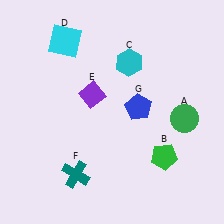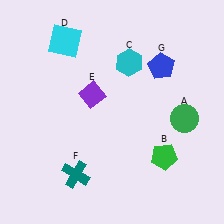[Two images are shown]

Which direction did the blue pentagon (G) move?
The blue pentagon (G) moved up.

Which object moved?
The blue pentagon (G) moved up.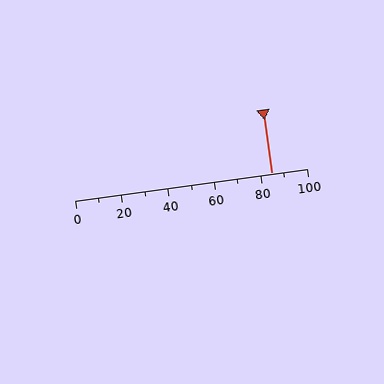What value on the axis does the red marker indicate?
The marker indicates approximately 85.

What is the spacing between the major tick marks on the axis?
The major ticks are spaced 20 apart.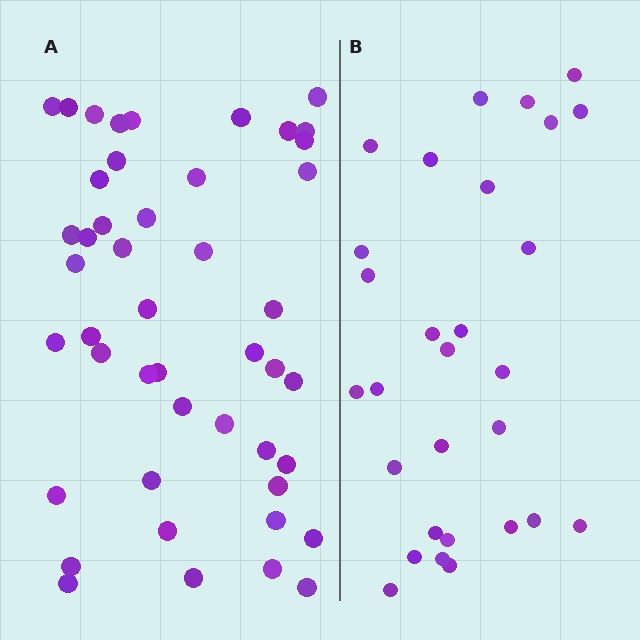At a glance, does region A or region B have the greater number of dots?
Region A (the left region) has more dots.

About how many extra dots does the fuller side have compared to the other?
Region A has approximately 15 more dots than region B.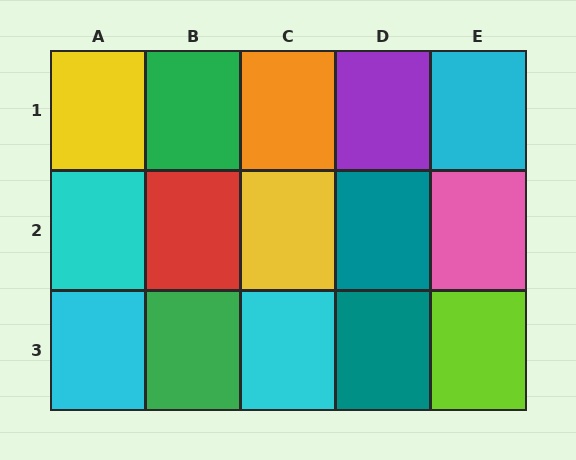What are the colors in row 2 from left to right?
Cyan, red, yellow, teal, pink.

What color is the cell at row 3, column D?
Teal.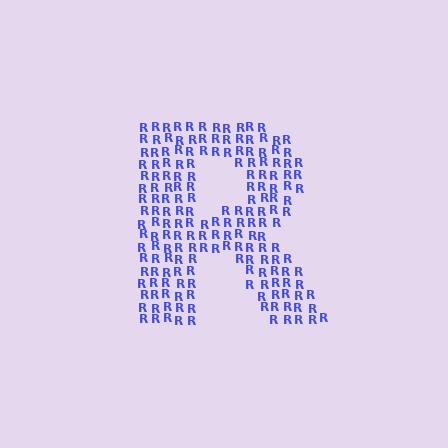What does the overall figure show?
The overall figure shows the letter R.